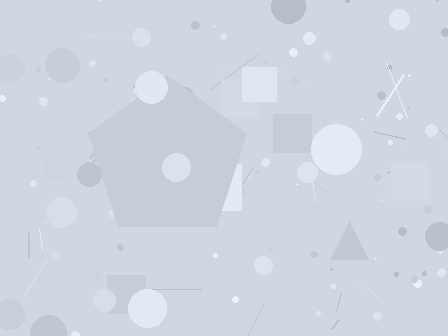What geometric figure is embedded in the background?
A pentagon is embedded in the background.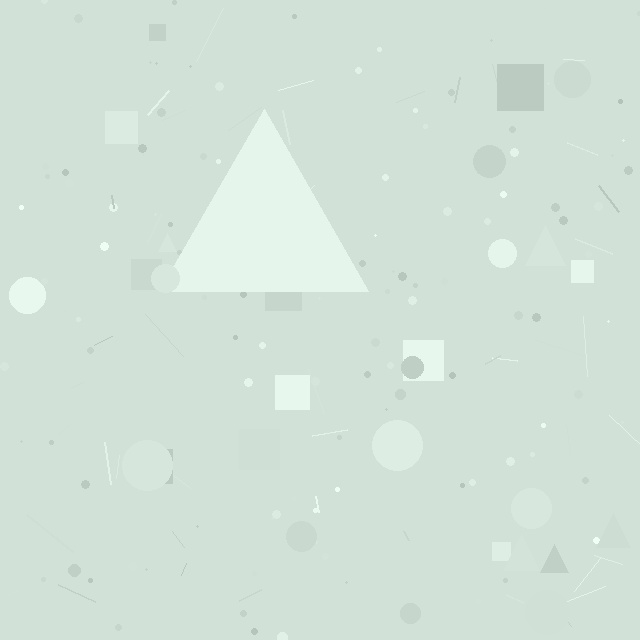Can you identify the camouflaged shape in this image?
The camouflaged shape is a triangle.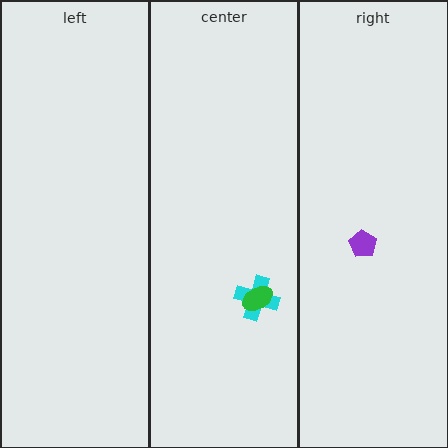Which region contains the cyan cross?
The center region.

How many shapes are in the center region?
2.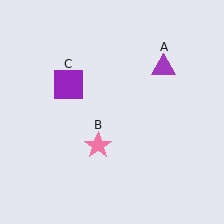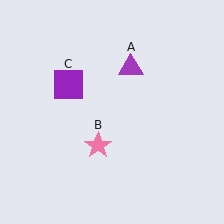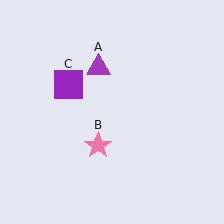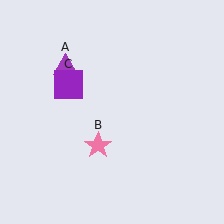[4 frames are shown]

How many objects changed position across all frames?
1 object changed position: purple triangle (object A).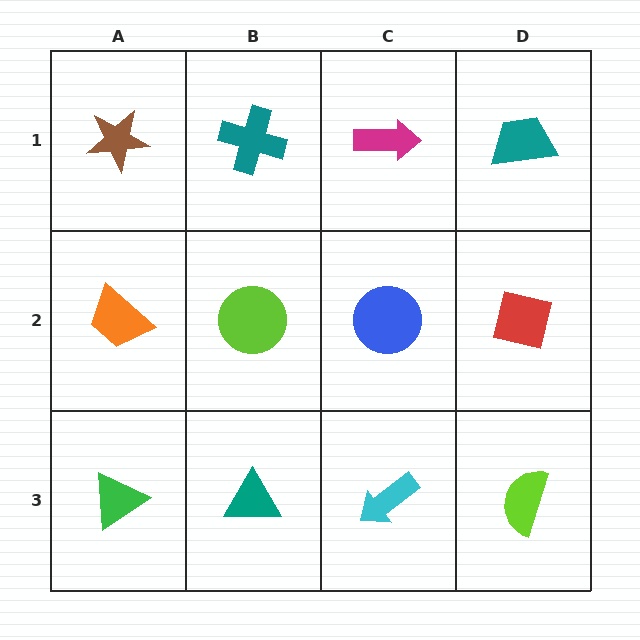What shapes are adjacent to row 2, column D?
A teal trapezoid (row 1, column D), a lime semicircle (row 3, column D), a blue circle (row 2, column C).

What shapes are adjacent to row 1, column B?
A lime circle (row 2, column B), a brown star (row 1, column A), a magenta arrow (row 1, column C).